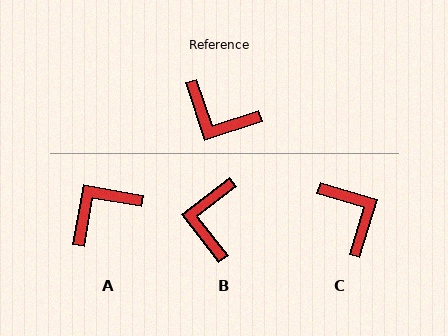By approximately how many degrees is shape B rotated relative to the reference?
Approximately 70 degrees clockwise.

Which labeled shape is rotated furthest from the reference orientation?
C, about 145 degrees away.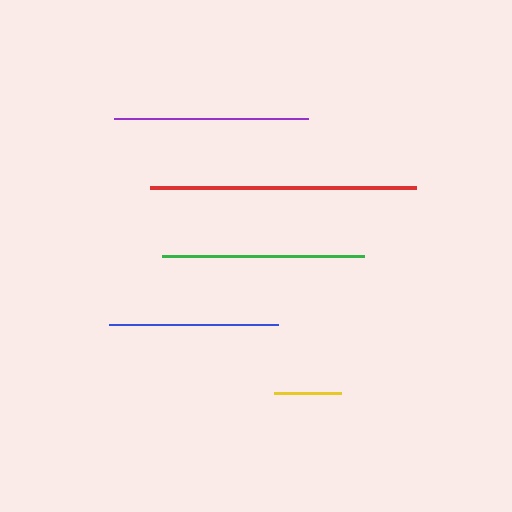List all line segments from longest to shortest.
From longest to shortest: red, green, purple, blue, yellow.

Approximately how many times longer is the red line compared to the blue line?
The red line is approximately 1.6 times the length of the blue line.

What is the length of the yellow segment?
The yellow segment is approximately 67 pixels long.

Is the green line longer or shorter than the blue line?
The green line is longer than the blue line.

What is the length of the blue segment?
The blue segment is approximately 169 pixels long.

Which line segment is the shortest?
The yellow line is the shortest at approximately 67 pixels.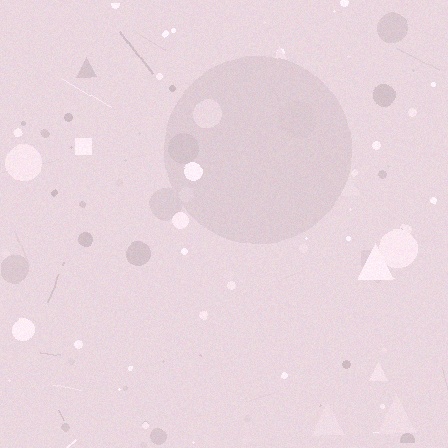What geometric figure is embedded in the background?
A circle is embedded in the background.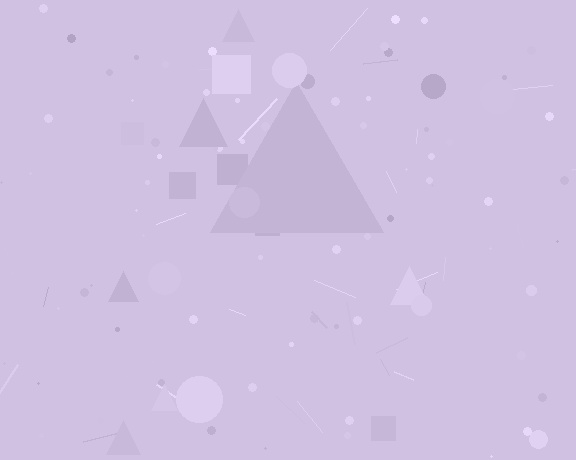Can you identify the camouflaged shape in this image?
The camouflaged shape is a triangle.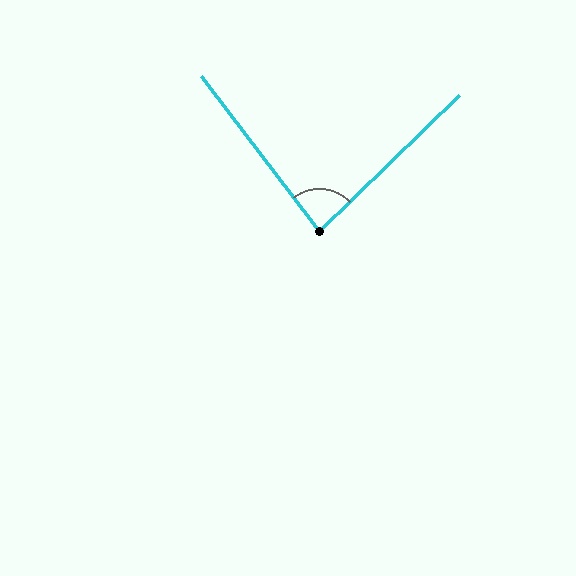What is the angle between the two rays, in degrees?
Approximately 83 degrees.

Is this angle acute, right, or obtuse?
It is acute.